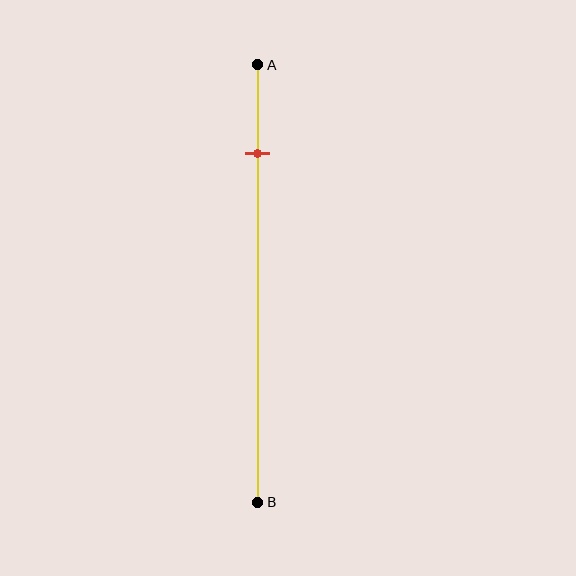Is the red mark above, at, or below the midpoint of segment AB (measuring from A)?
The red mark is above the midpoint of segment AB.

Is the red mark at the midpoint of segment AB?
No, the mark is at about 20% from A, not at the 50% midpoint.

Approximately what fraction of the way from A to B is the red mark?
The red mark is approximately 20% of the way from A to B.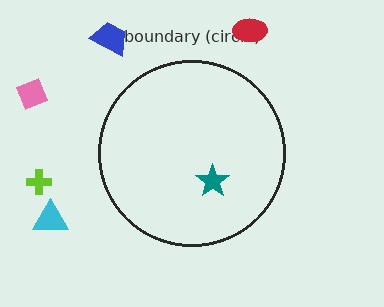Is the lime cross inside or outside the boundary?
Outside.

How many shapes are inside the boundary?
1 inside, 5 outside.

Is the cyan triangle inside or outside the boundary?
Outside.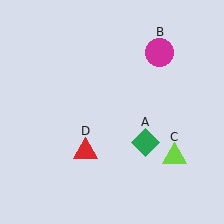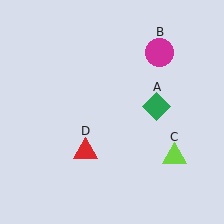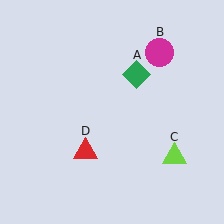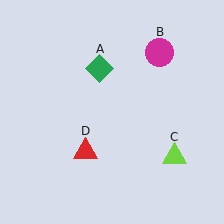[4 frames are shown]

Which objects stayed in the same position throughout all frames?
Magenta circle (object B) and lime triangle (object C) and red triangle (object D) remained stationary.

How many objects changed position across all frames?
1 object changed position: green diamond (object A).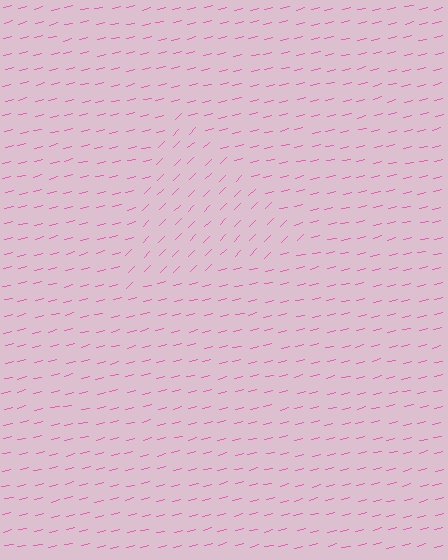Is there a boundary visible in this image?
Yes, there is a texture boundary formed by a change in line orientation.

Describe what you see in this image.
The image is filled with small pink line segments. A triangle region in the image has lines oriented differently from the surrounding lines, creating a visible texture boundary.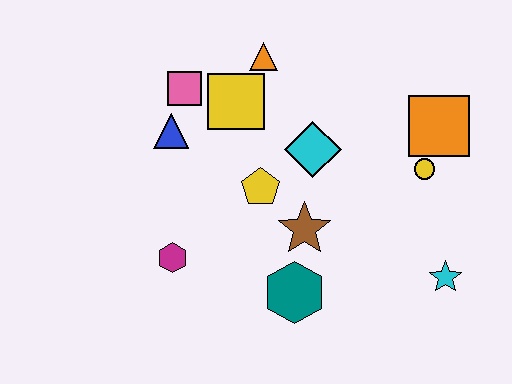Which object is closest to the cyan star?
The yellow circle is closest to the cyan star.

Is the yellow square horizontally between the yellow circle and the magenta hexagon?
Yes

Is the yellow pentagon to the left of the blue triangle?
No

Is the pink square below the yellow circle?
No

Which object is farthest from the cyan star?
The pink square is farthest from the cyan star.